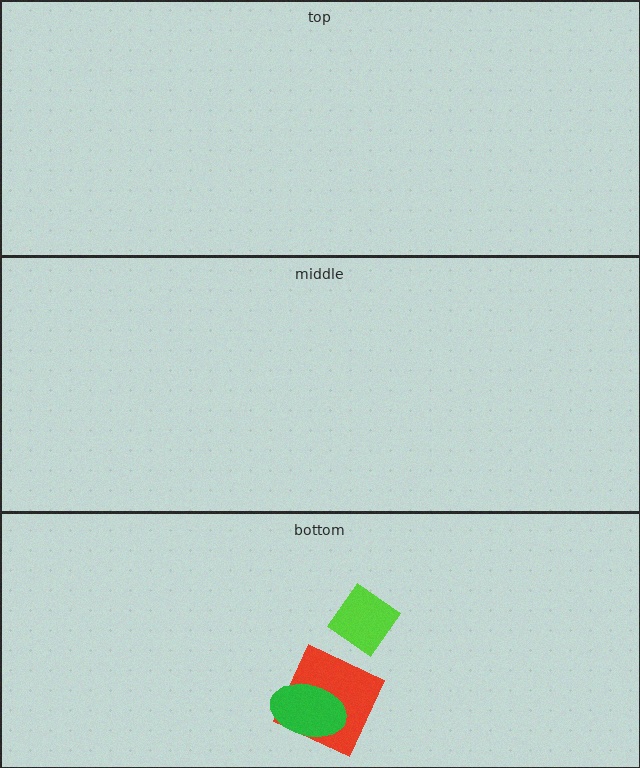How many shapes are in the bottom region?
3.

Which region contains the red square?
The bottom region.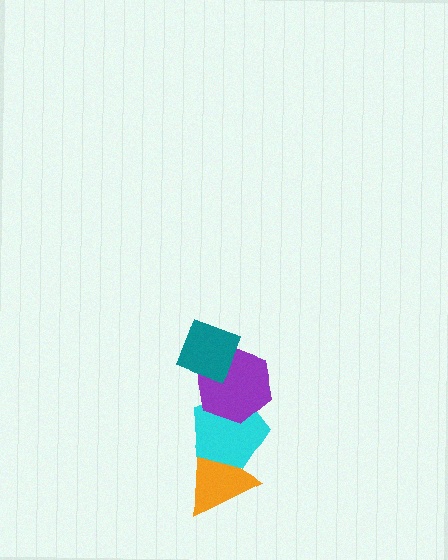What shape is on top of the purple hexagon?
The teal diamond is on top of the purple hexagon.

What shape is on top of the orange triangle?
The cyan pentagon is on top of the orange triangle.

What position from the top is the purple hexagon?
The purple hexagon is 2nd from the top.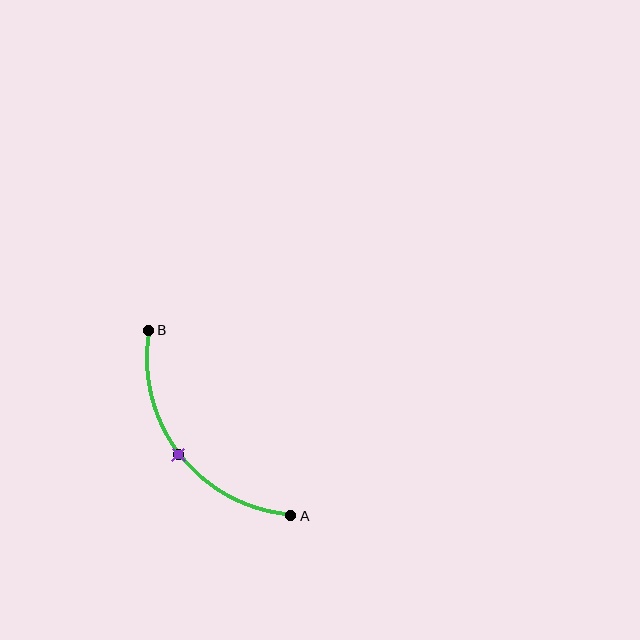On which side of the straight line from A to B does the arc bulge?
The arc bulges below and to the left of the straight line connecting A and B.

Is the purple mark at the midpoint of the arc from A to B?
Yes. The purple mark lies on the arc at equal arc-length from both A and B — it is the arc midpoint.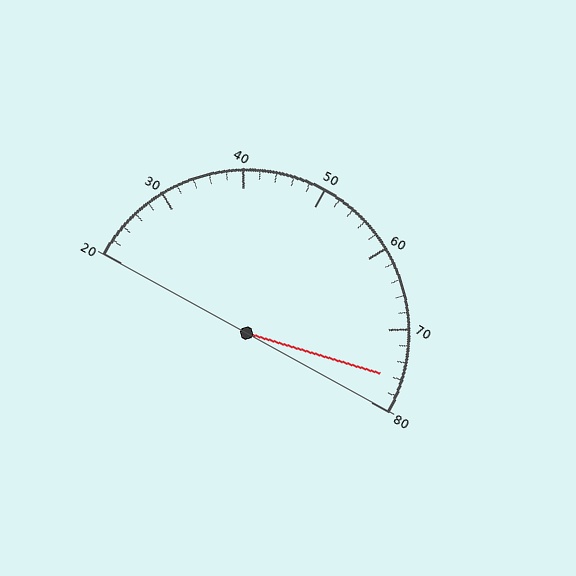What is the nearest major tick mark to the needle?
The nearest major tick mark is 80.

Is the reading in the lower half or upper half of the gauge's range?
The reading is in the upper half of the range (20 to 80).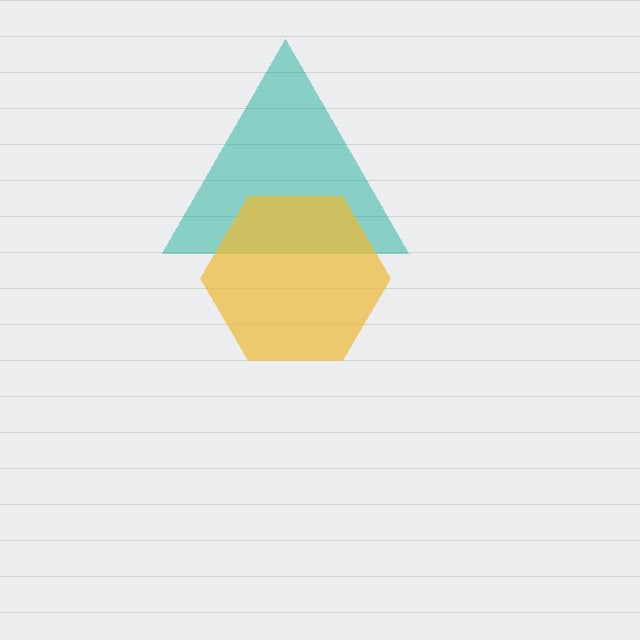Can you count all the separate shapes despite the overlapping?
Yes, there are 2 separate shapes.